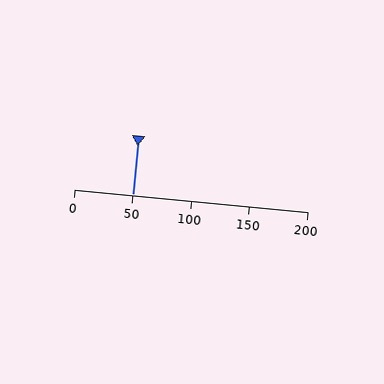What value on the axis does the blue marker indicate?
The marker indicates approximately 50.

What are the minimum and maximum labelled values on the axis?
The axis runs from 0 to 200.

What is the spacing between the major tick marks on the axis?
The major ticks are spaced 50 apart.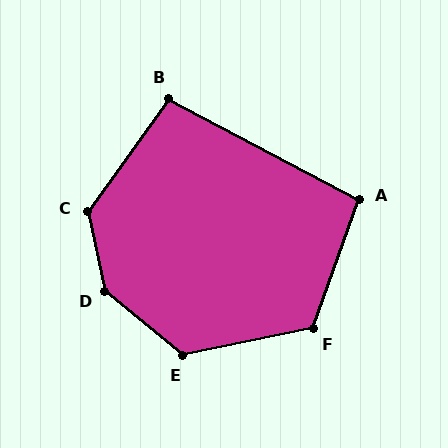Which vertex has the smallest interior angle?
B, at approximately 98 degrees.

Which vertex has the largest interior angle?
D, at approximately 141 degrees.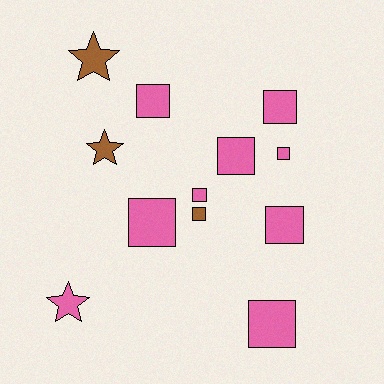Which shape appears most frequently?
Square, with 9 objects.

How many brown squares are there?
There is 1 brown square.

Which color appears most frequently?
Pink, with 9 objects.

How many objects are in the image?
There are 12 objects.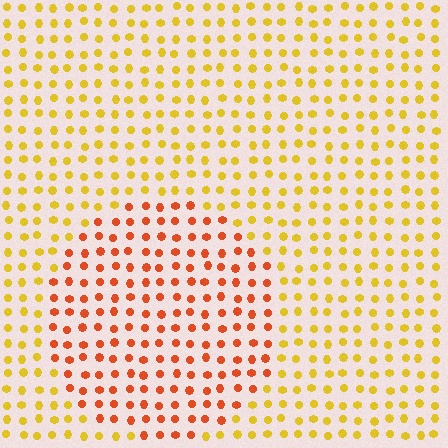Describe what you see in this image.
The image is filled with small yellow elements in a uniform arrangement. A circle-shaped region is visible where the elements are tinted to a slightly different hue, forming a subtle color boundary.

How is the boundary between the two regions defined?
The boundary is defined purely by a slight shift in hue (about 38 degrees). Spacing, size, and orientation are identical on both sides.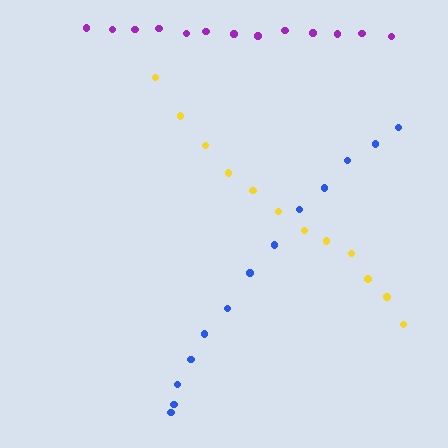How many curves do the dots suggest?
There are 3 distinct paths.